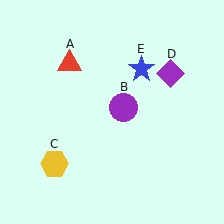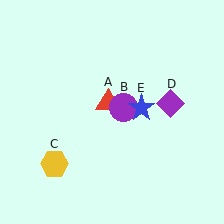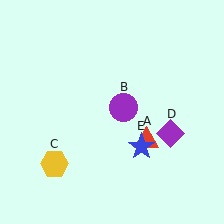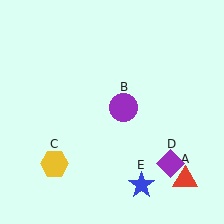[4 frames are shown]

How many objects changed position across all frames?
3 objects changed position: red triangle (object A), purple diamond (object D), blue star (object E).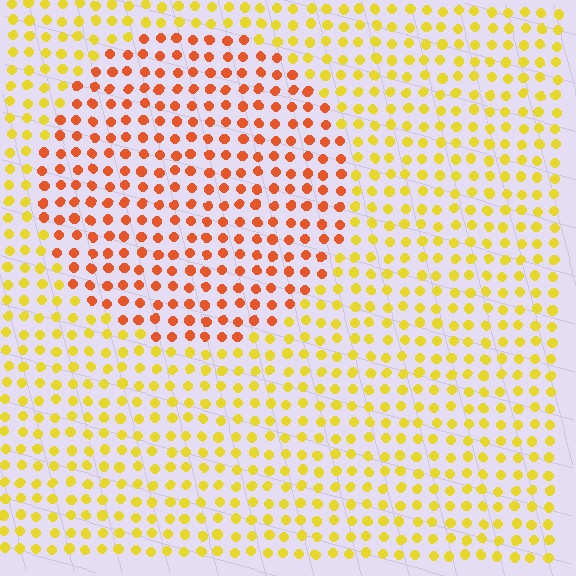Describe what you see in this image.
The image is filled with small yellow elements in a uniform arrangement. A circle-shaped region is visible where the elements are tinted to a slightly different hue, forming a subtle color boundary.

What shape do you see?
I see a circle.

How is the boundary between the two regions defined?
The boundary is defined purely by a slight shift in hue (about 41 degrees). Spacing, size, and orientation are identical on both sides.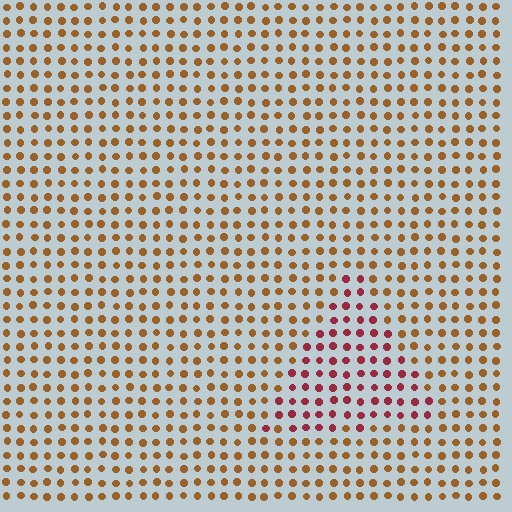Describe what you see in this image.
The image is filled with small brown elements in a uniform arrangement. A triangle-shaped region is visible where the elements are tinted to a slightly different hue, forming a subtle color boundary.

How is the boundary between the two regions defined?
The boundary is defined purely by a slight shift in hue (about 44 degrees). Spacing, size, and orientation are identical on both sides.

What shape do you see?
I see a triangle.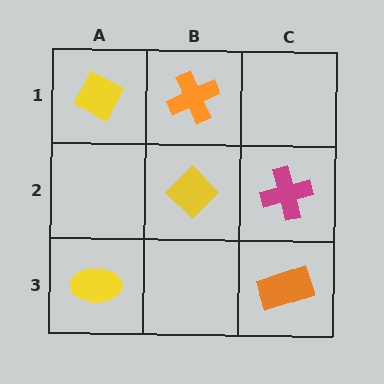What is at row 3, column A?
A yellow ellipse.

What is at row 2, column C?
A magenta cross.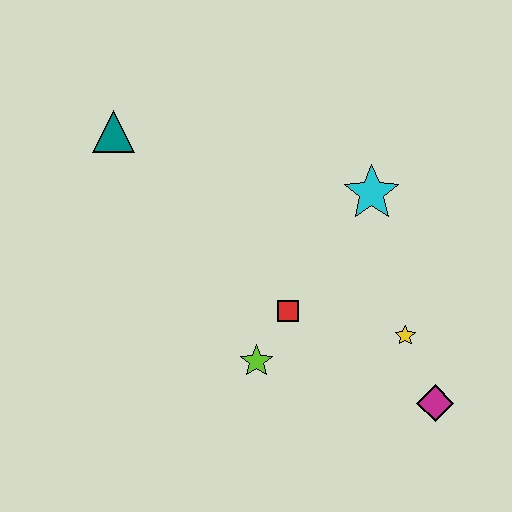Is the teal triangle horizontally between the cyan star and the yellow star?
No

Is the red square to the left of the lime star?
No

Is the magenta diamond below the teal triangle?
Yes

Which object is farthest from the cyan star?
The teal triangle is farthest from the cyan star.